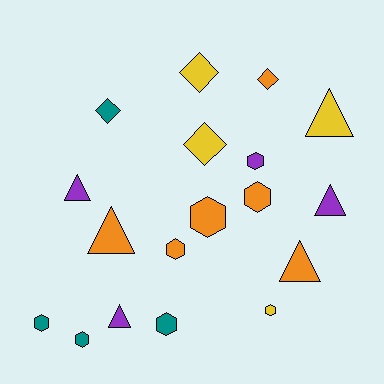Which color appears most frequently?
Orange, with 6 objects.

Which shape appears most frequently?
Hexagon, with 8 objects.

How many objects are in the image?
There are 18 objects.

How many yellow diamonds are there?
There are 2 yellow diamonds.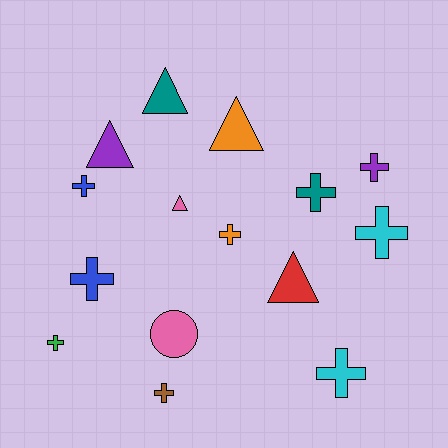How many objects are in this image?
There are 15 objects.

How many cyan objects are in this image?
There are 2 cyan objects.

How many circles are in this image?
There is 1 circle.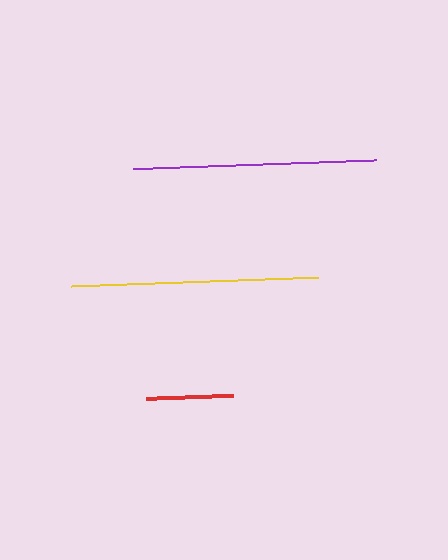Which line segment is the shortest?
The red line is the shortest at approximately 86 pixels.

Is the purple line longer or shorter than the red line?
The purple line is longer than the red line.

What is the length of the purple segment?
The purple segment is approximately 243 pixels long.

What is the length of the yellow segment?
The yellow segment is approximately 247 pixels long.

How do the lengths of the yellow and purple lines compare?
The yellow and purple lines are approximately the same length.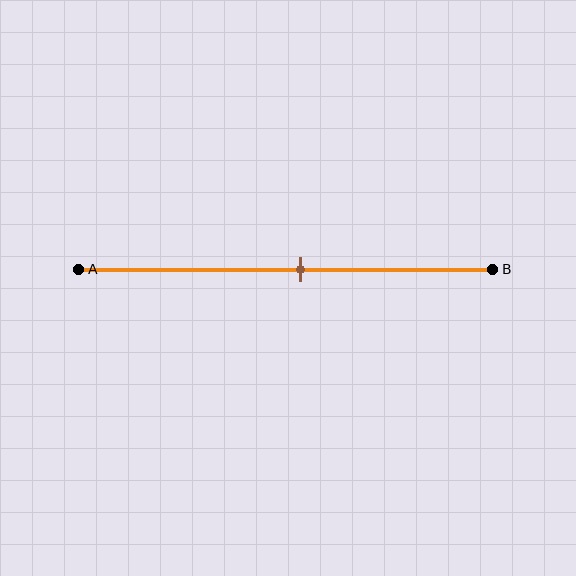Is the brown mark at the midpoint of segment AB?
No, the mark is at about 55% from A, not at the 50% midpoint.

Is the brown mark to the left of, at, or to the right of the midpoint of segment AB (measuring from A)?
The brown mark is to the right of the midpoint of segment AB.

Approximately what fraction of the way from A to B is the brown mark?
The brown mark is approximately 55% of the way from A to B.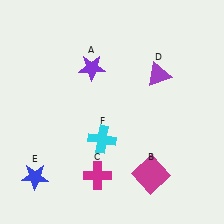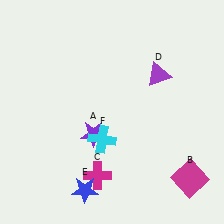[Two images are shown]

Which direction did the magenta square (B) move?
The magenta square (B) moved right.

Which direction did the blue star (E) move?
The blue star (E) moved right.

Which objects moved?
The objects that moved are: the purple star (A), the magenta square (B), the blue star (E).